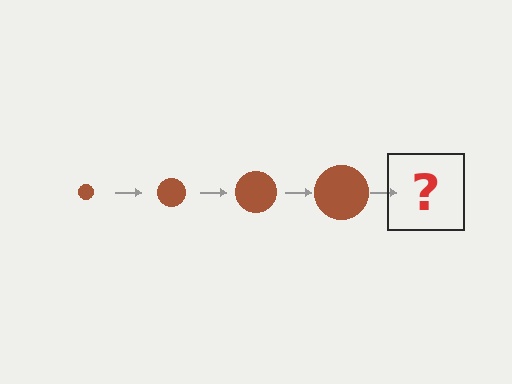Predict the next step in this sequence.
The next step is a brown circle, larger than the previous one.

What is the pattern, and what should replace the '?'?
The pattern is that the circle gets progressively larger each step. The '?' should be a brown circle, larger than the previous one.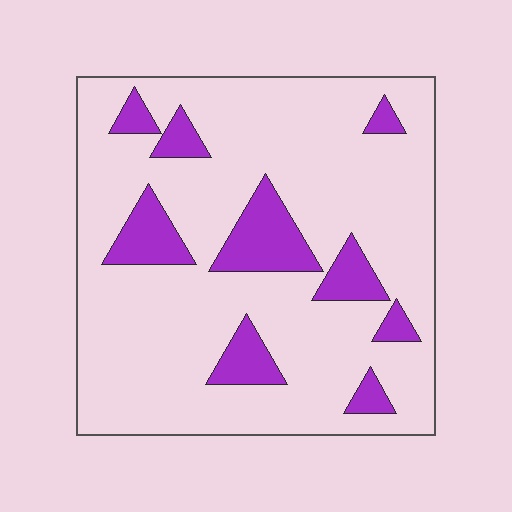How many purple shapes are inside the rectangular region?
9.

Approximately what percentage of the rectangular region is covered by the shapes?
Approximately 15%.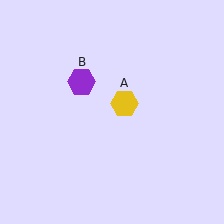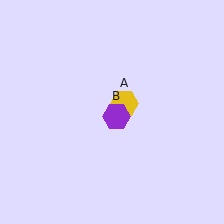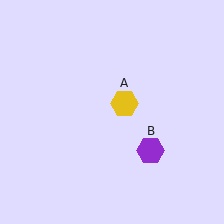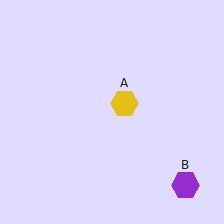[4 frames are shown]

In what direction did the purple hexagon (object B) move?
The purple hexagon (object B) moved down and to the right.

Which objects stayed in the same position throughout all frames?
Yellow hexagon (object A) remained stationary.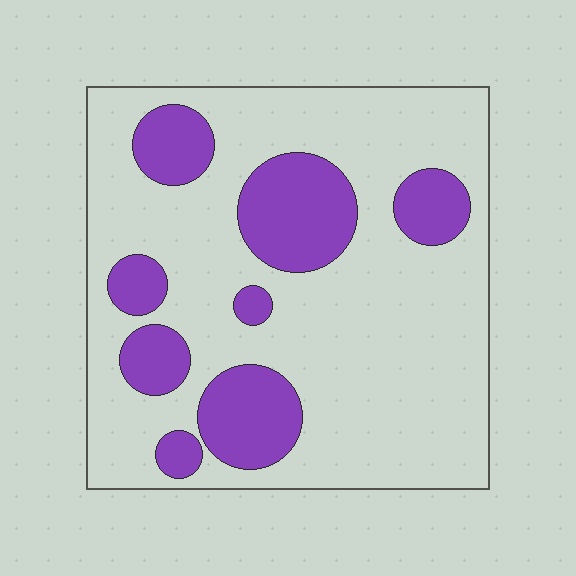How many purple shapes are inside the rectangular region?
8.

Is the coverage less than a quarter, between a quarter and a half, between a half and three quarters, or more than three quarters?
Less than a quarter.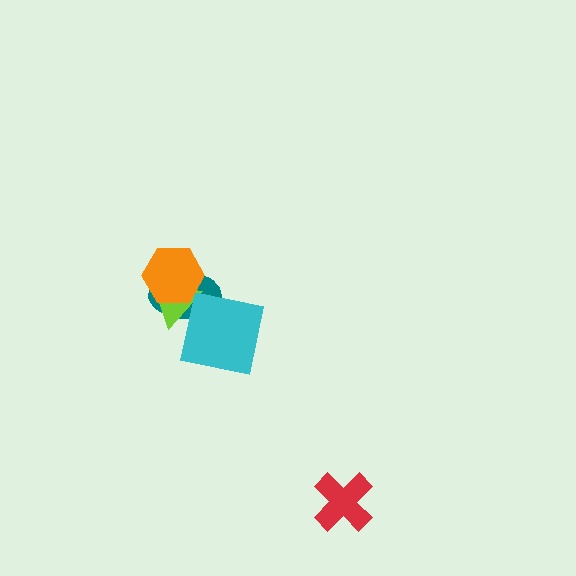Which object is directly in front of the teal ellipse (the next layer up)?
The lime triangle is directly in front of the teal ellipse.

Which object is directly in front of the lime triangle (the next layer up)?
The cyan square is directly in front of the lime triangle.